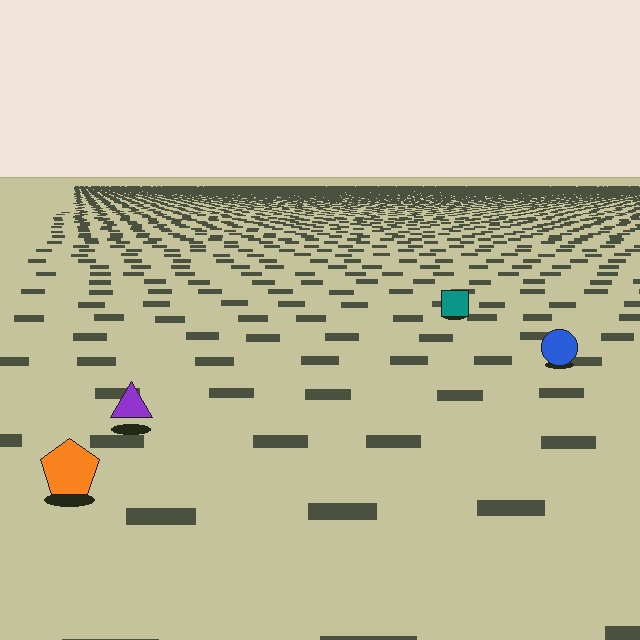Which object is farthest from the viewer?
The teal square is farthest from the viewer. It appears smaller and the ground texture around it is denser.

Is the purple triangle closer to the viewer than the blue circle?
Yes. The purple triangle is closer — you can tell from the texture gradient: the ground texture is coarser near it.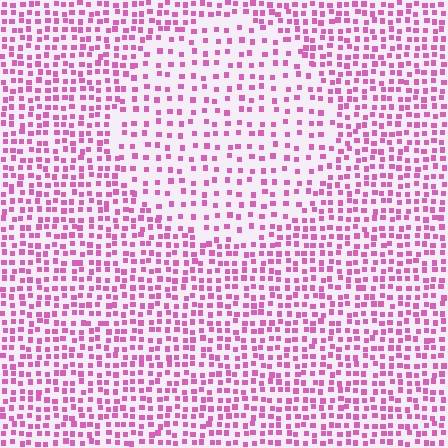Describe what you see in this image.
The image contains small pink elements arranged at two different densities. A circle-shaped region is visible where the elements are less densely packed than the surrounding area.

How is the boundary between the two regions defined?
The boundary is defined by a change in element density (approximately 1.9x ratio). All elements are the same color, size, and shape.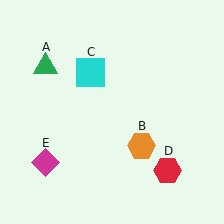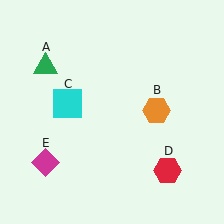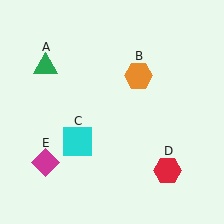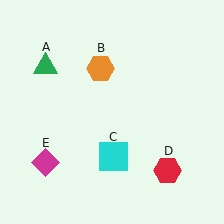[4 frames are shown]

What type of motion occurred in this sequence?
The orange hexagon (object B), cyan square (object C) rotated counterclockwise around the center of the scene.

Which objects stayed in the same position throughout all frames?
Green triangle (object A) and red hexagon (object D) and magenta diamond (object E) remained stationary.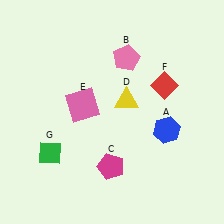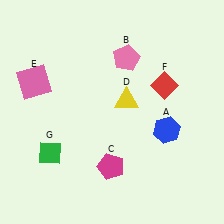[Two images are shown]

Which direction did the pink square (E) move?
The pink square (E) moved left.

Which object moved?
The pink square (E) moved left.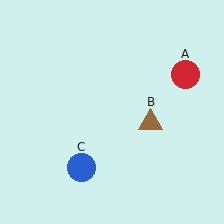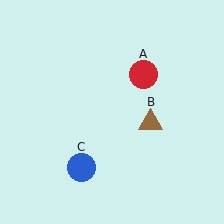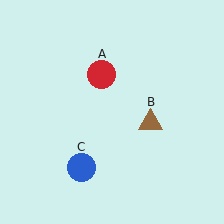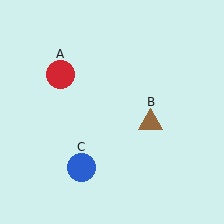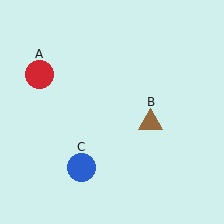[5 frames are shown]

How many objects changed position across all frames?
1 object changed position: red circle (object A).